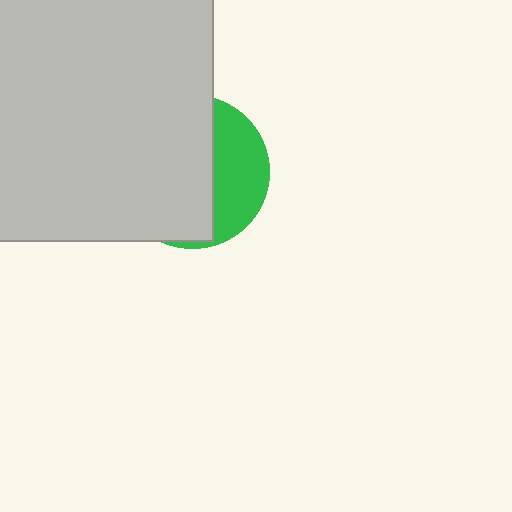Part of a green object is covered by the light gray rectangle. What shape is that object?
It is a circle.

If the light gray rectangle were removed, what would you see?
You would see the complete green circle.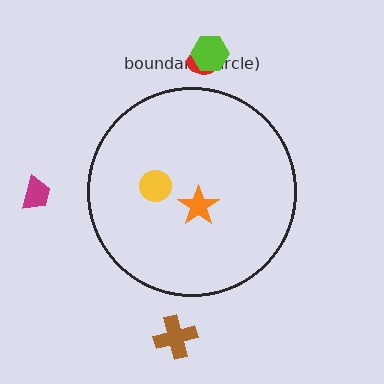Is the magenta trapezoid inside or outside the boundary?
Outside.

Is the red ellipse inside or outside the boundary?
Outside.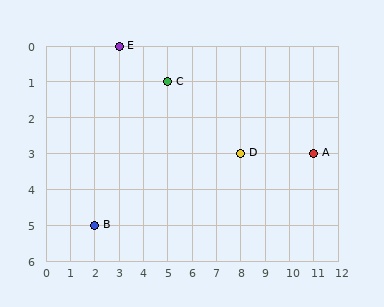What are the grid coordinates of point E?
Point E is at grid coordinates (3, 0).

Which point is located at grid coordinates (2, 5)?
Point B is at (2, 5).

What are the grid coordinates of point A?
Point A is at grid coordinates (11, 3).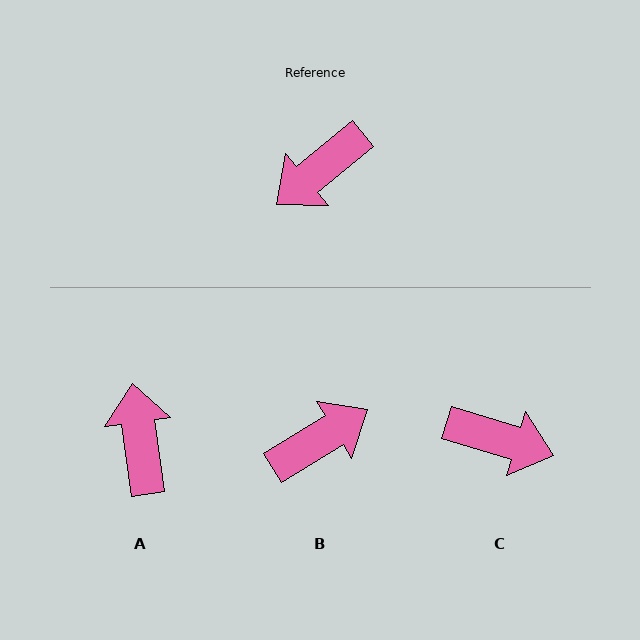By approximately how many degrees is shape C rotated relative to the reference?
Approximately 124 degrees counter-clockwise.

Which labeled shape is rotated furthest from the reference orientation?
B, about 172 degrees away.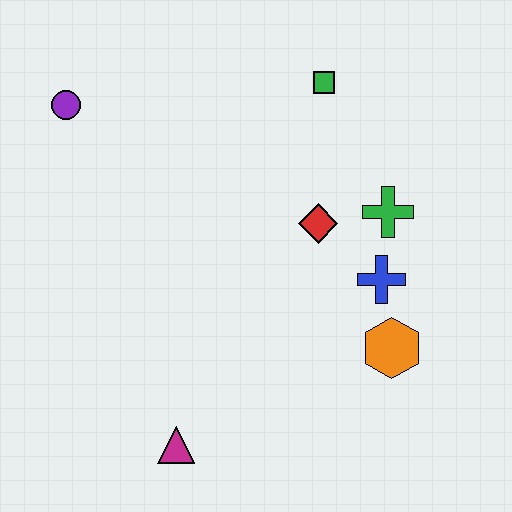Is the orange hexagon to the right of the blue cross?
Yes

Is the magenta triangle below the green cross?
Yes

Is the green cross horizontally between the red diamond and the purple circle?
No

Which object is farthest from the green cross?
The purple circle is farthest from the green cross.